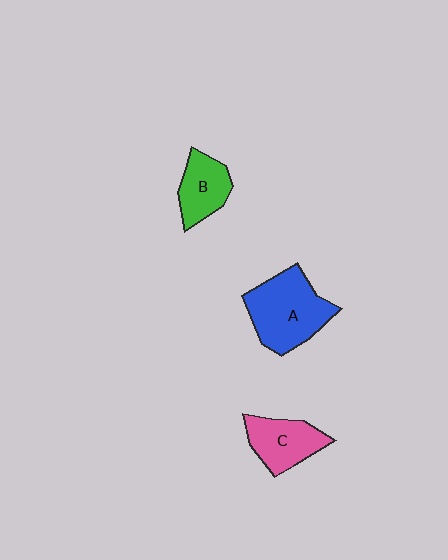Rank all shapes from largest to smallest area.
From largest to smallest: A (blue), C (pink), B (green).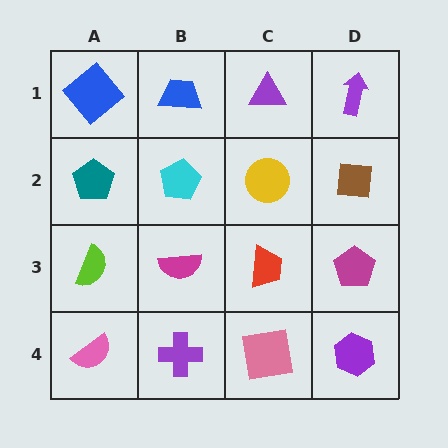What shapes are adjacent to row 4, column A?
A lime semicircle (row 3, column A), a purple cross (row 4, column B).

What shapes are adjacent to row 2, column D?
A purple arrow (row 1, column D), a magenta pentagon (row 3, column D), a yellow circle (row 2, column C).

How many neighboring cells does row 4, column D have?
2.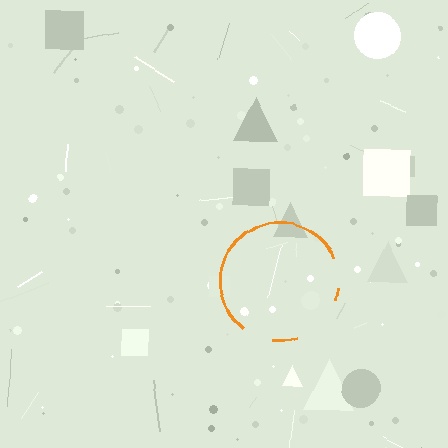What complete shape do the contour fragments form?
The contour fragments form a circle.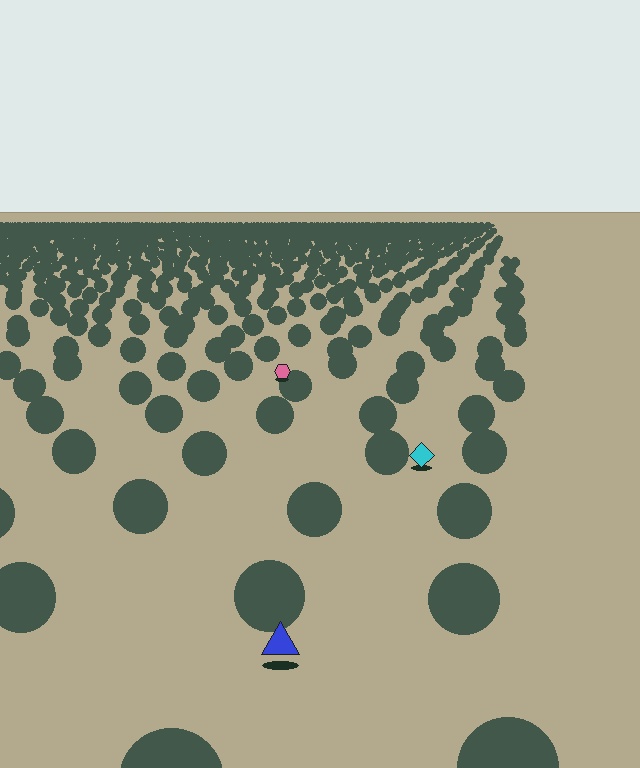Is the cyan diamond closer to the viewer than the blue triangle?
No. The blue triangle is closer — you can tell from the texture gradient: the ground texture is coarser near it.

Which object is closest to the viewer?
The blue triangle is closest. The texture marks near it are larger and more spread out.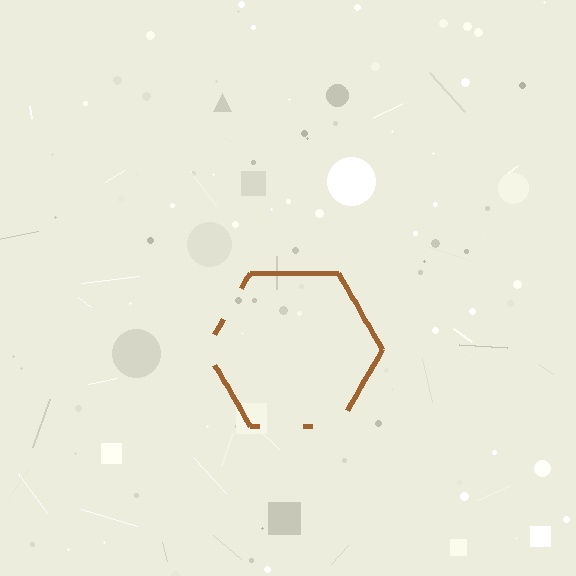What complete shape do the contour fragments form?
The contour fragments form a hexagon.